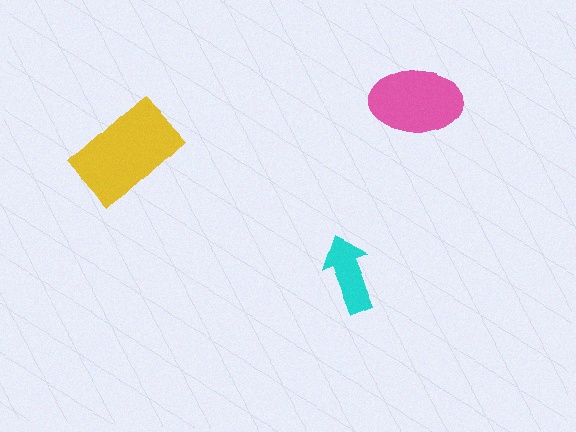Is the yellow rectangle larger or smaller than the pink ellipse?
Larger.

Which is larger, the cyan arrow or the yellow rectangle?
The yellow rectangle.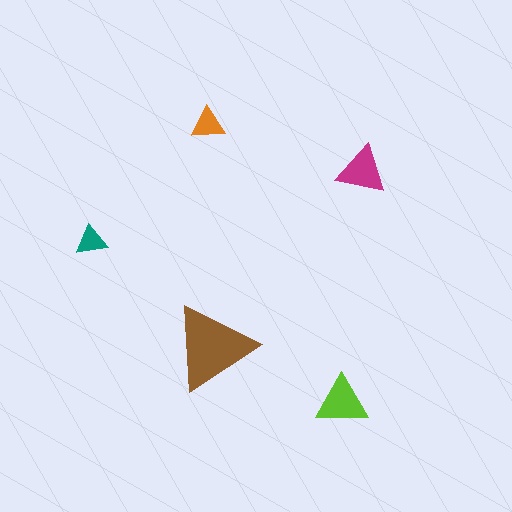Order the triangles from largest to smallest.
the brown one, the lime one, the magenta one, the orange one, the teal one.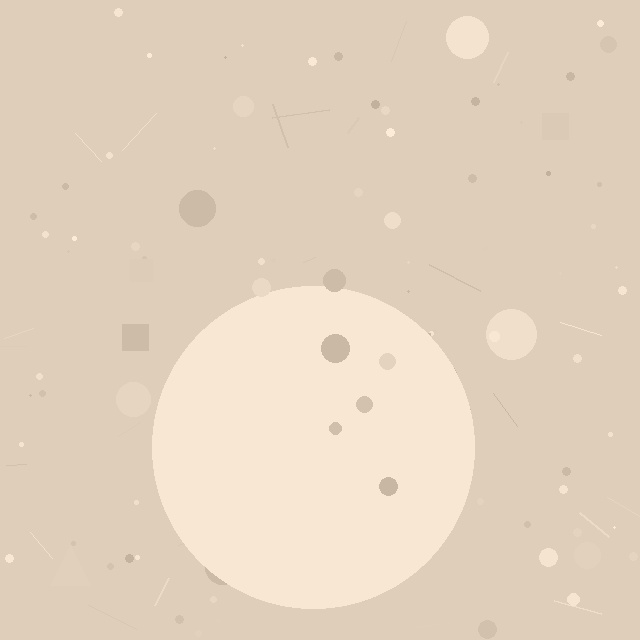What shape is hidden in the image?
A circle is hidden in the image.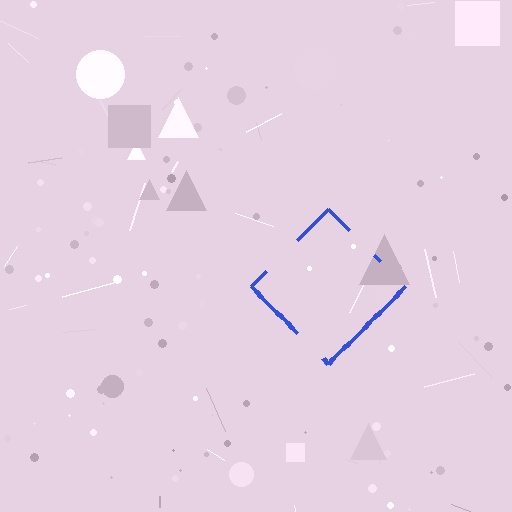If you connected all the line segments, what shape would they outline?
They would outline a diamond.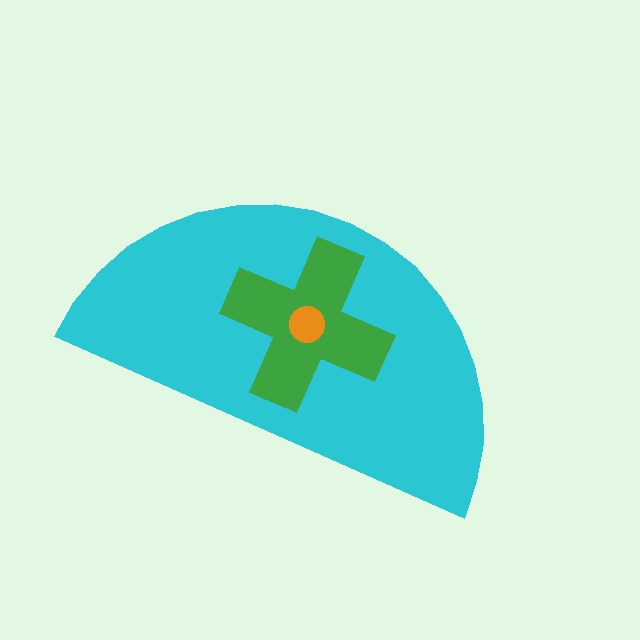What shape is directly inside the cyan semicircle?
The green cross.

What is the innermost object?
The orange circle.